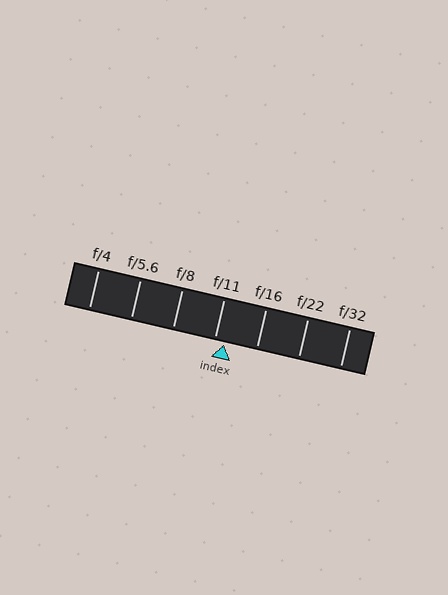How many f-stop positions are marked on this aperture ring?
There are 7 f-stop positions marked.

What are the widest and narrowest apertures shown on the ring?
The widest aperture shown is f/4 and the narrowest is f/32.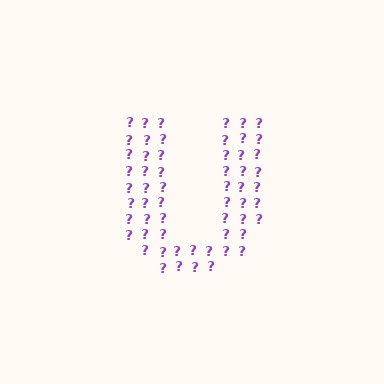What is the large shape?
The large shape is the letter U.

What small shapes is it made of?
It is made of small question marks.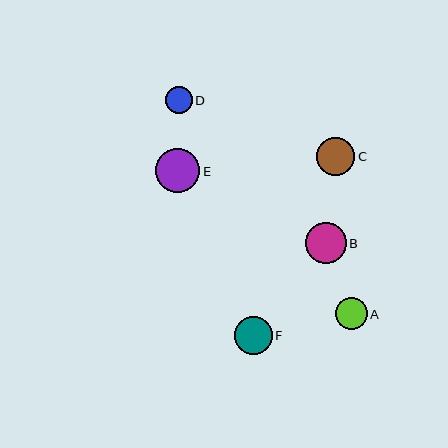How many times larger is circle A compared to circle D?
Circle A is approximately 1.2 times the size of circle D.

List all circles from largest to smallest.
From largest to smallest: E, B, F, C, A, D.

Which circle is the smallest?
Circle D is the smallest with a size of approximately 26 pixels.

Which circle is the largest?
Circle E is the largest with a size of approximately 44 pixels.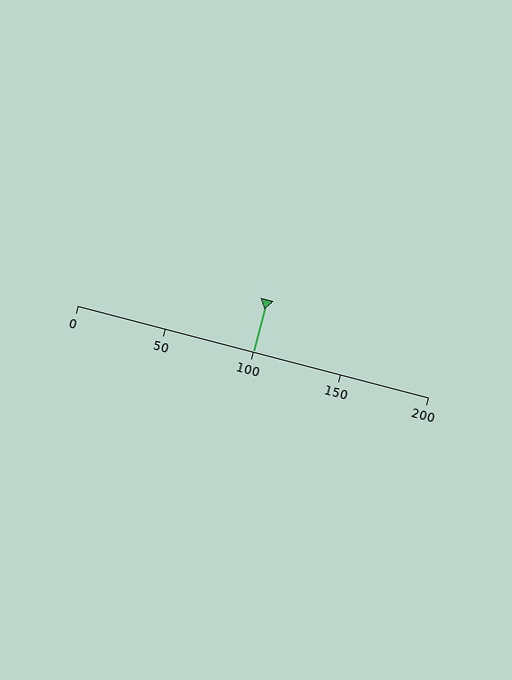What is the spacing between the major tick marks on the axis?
The major ticks are spaced 50 apart.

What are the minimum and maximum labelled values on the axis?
The axis runs from 0 to 200.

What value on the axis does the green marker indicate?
The marker indicates approximately 100.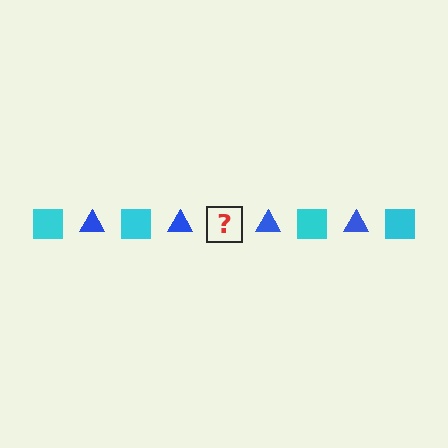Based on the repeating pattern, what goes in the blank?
The blank should be a cyan square.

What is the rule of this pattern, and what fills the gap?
The rule is that the pattern alternates between cyan square and blue triangle. The gap should be filled with a cyan square.